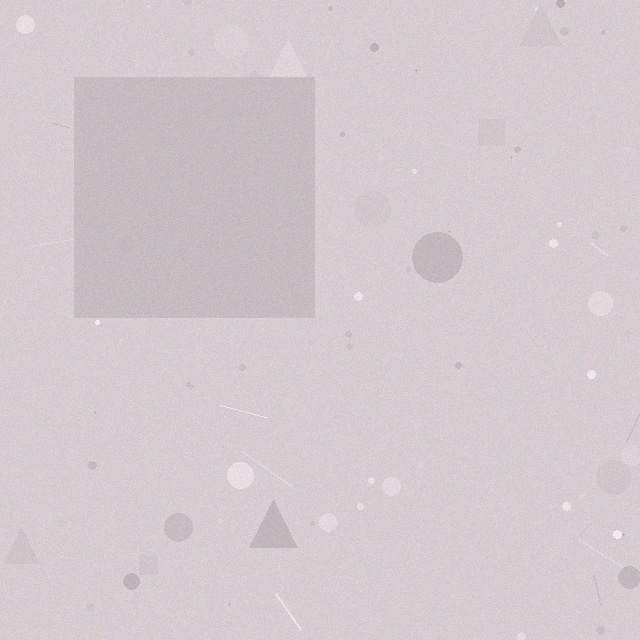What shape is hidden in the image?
A square is hidden in the image.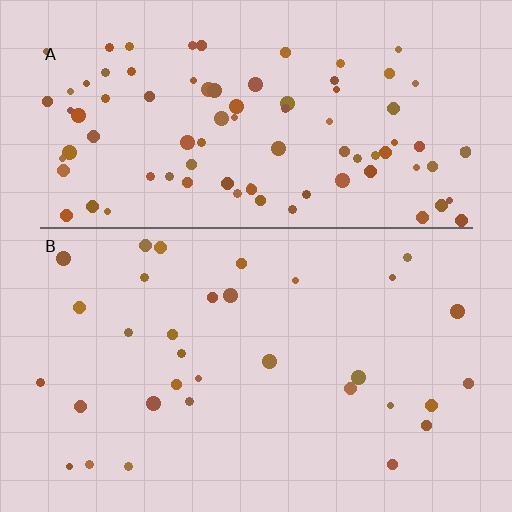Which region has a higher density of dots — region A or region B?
A (the top).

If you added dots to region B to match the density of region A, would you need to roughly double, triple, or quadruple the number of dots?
Approximately triple.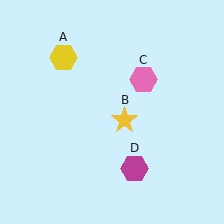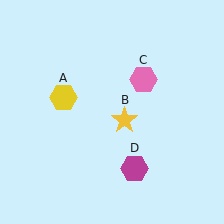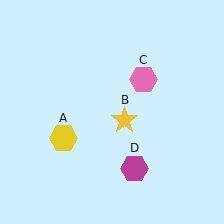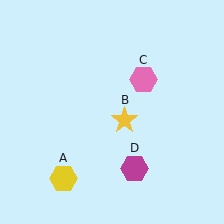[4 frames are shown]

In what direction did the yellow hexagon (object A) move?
The yellow hexagon (object A) moved down.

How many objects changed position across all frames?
1 object changed position: yellow hexagon (object A).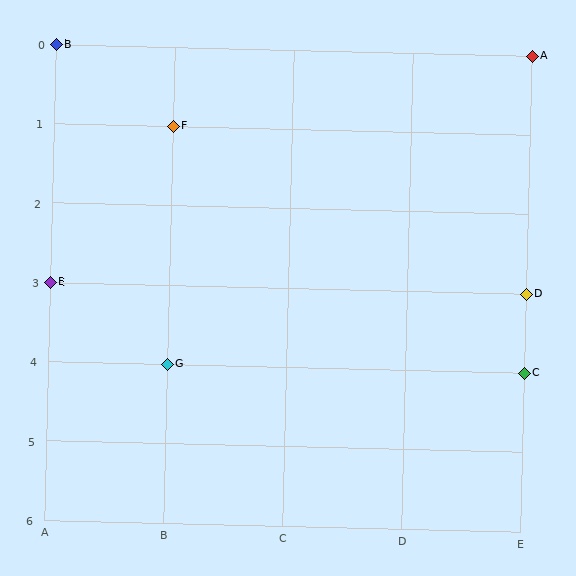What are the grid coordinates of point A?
Point A is at grid coordinates (E, 0).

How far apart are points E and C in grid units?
Points E and C are 4 columns and 1 row apart (about 4.1 grid units diagonally).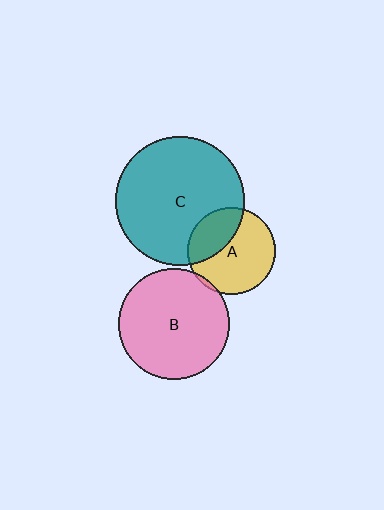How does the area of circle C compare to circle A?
Approximately 2.2 times.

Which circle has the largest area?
Circle C (teal).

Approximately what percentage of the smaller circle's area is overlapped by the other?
Approximately 35%.